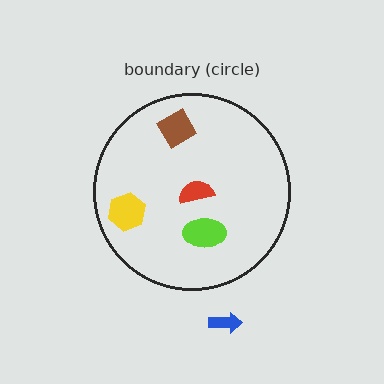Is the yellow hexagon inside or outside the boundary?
Inside.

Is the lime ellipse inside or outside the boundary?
Inside.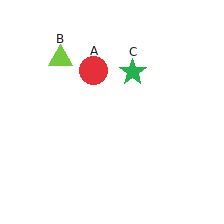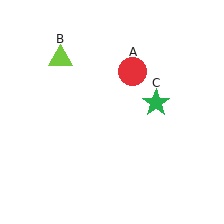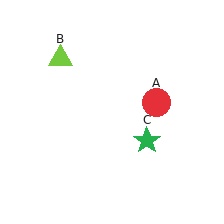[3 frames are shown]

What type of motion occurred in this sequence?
The red circle (object A), green star (object C) rotated clockwise around the center of the scene.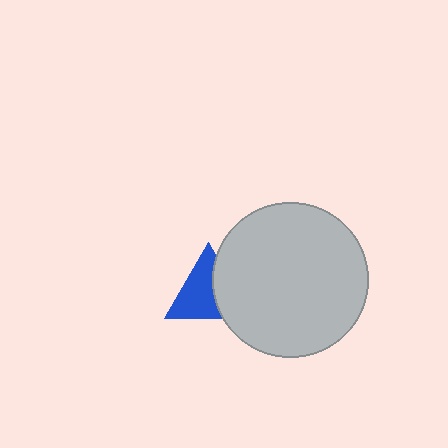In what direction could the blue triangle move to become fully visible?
The blue triangle could move left. That would shift it out from behind the light gray circle entirely.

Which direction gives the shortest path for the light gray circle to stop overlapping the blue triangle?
Moving right gives the shortest separation.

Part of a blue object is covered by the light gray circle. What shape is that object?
It is a triangle.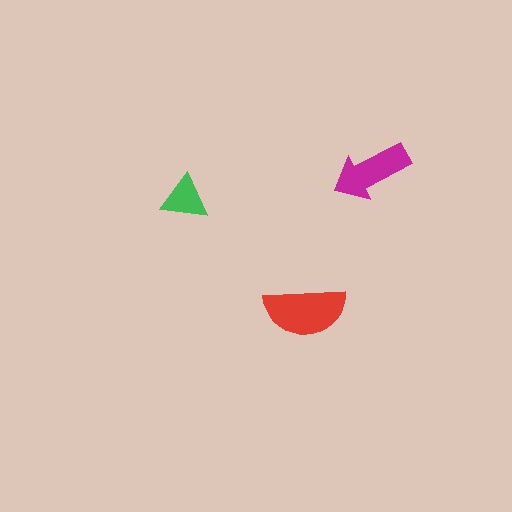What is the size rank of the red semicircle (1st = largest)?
1st.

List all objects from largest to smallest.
The red semicircle, the magenta arrow, the green triangle.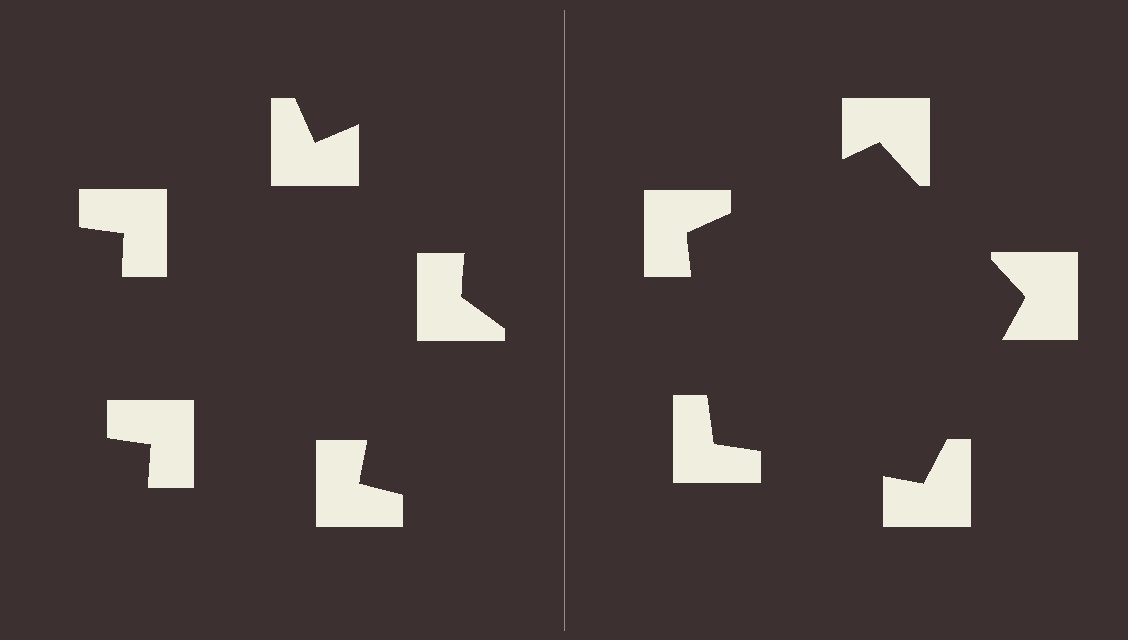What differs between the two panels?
The notched squares are positioned identically on both sides; only the wedge orientations differ. On the right they align to a pentagon; on the left they are misaligned.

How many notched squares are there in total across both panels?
10 — 5 on each side.